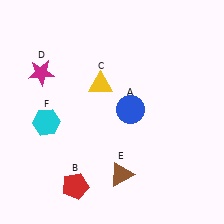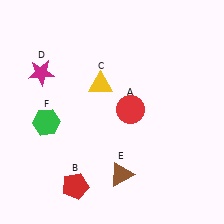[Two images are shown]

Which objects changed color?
A changed from blue to red. F changed from cyan to green.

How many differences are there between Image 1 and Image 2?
There are 2 differences between the two images.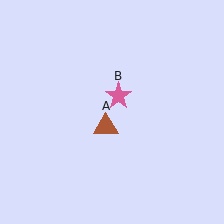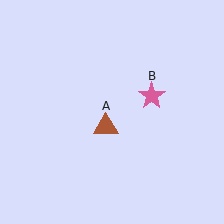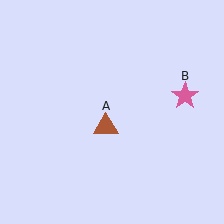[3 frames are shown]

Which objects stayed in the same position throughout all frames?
Brown triangle (object A) remained stationary.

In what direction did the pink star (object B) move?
The pink star (object B) moved right.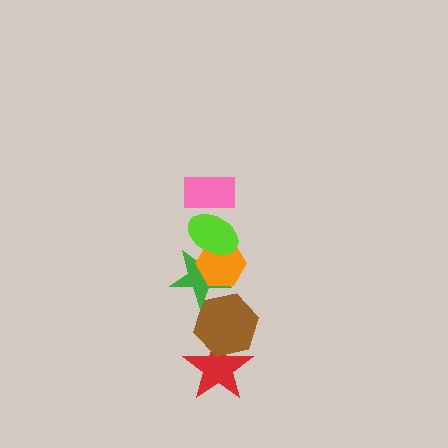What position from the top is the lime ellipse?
The lime ellipse is 2nd from the top.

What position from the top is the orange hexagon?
The orange hexagon is 3rd from the top.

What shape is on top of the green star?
The orange hexagon is on top of the green star.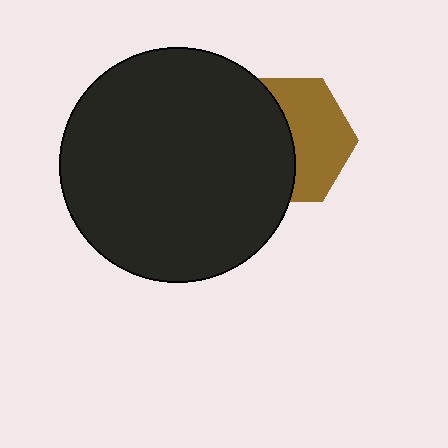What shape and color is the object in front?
The object in front is a black circle.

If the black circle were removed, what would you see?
You would see the complete brown hexagon.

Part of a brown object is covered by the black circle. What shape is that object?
It is a hexagon.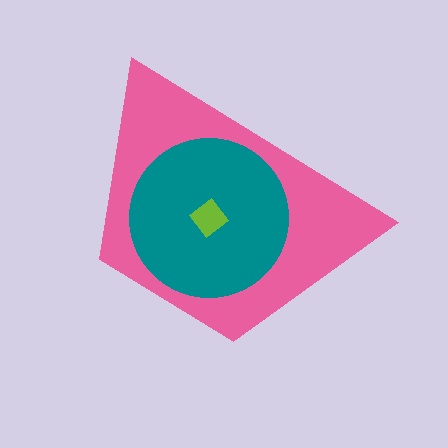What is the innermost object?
The lime diamond.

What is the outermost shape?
The pink trapezoid.